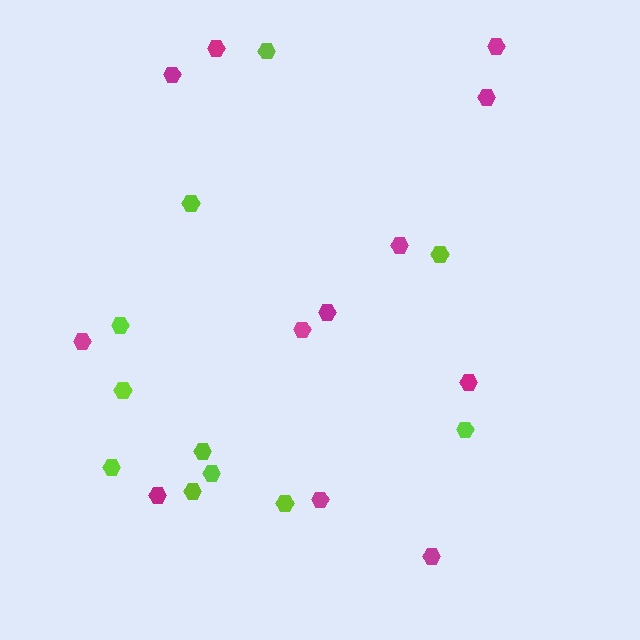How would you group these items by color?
There are 2 groups: one group of magenta hexagons (12) and one group of lime hexagons (11).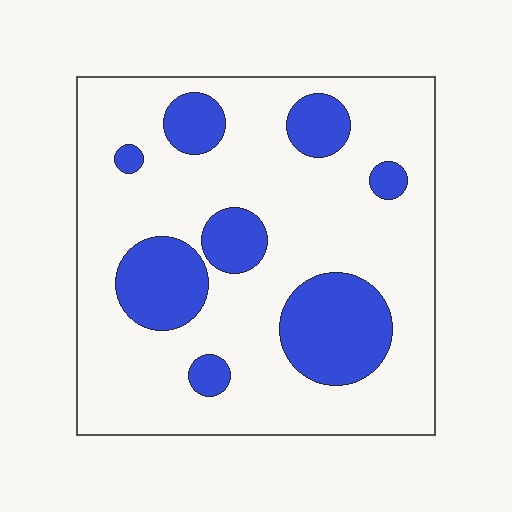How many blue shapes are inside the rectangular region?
8.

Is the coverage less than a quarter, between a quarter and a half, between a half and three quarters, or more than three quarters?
Less than a quarter.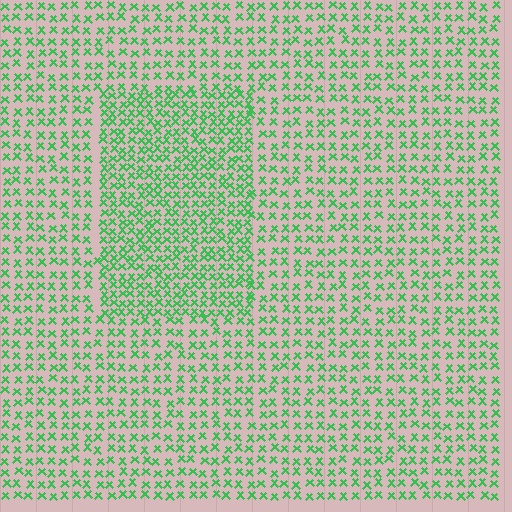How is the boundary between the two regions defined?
The boundary is defined by a change in element density (approximately 1.7x ratio). All elements are the same color, size, and shape.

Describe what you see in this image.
The image contains small green elements arranged at two different densities. A rectangle-shaped region is visible where the elements are more densely packed than the surrounding area.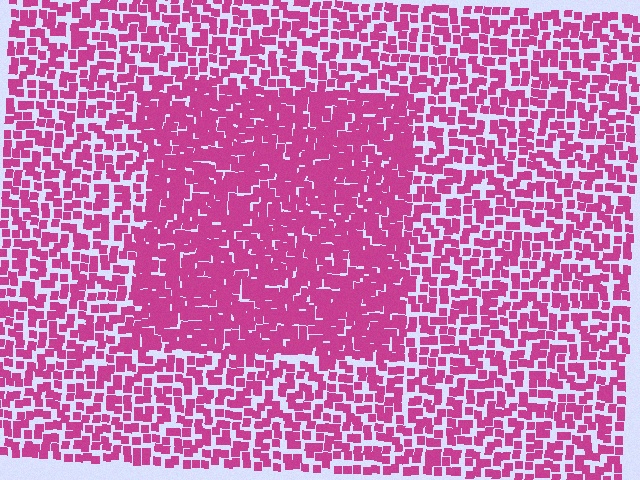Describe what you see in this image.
The image contains small magenta elements arranged at two different densities. A rectangle-shaped region is visible where the elements are more densely packed than the surrounding area.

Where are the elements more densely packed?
The elements are more densely packed inside the rectangle boundary.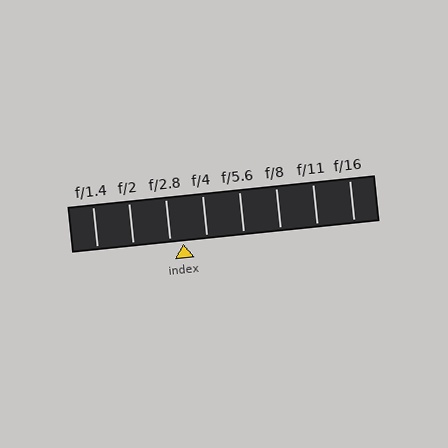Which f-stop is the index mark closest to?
The index mark is closest to f/2.8.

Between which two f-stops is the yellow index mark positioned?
The index mark is between f/2.8 and f/4.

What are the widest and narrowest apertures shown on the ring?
The widest aperture shown is f/1.4 and the narrowest is f/16.